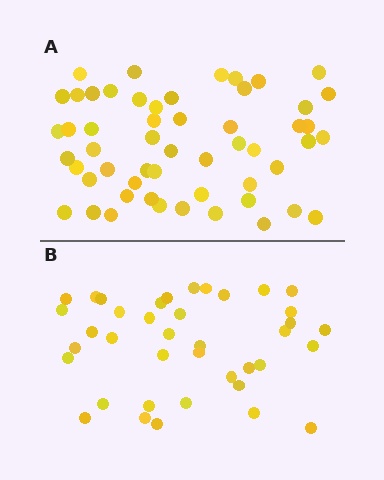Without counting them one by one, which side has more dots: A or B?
Region A (the top region) has more dots.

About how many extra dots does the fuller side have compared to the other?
Region A has approximately 15 more dots than region B.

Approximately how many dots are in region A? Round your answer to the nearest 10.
About 50 dots. (The exact count is 54, which rounds to 50.)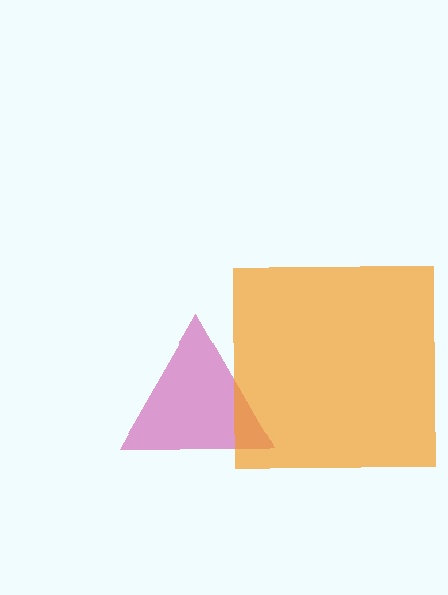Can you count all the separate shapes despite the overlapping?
Yes, there are 2 separate shapes.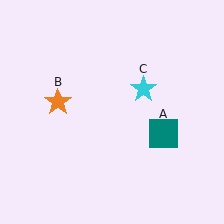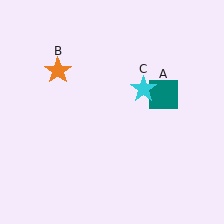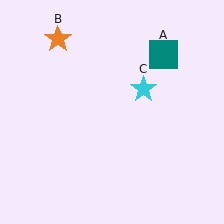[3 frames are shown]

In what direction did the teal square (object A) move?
The teal square (object A) moved up.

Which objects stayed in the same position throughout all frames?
Cyan star (object C) remained stationary.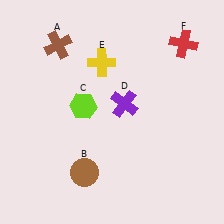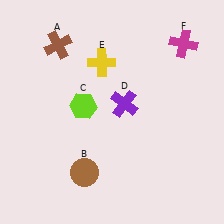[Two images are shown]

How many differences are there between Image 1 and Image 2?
There is 1 difference between the two images.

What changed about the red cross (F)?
In Image 1, F is red. In Image 2, it changed to magenta.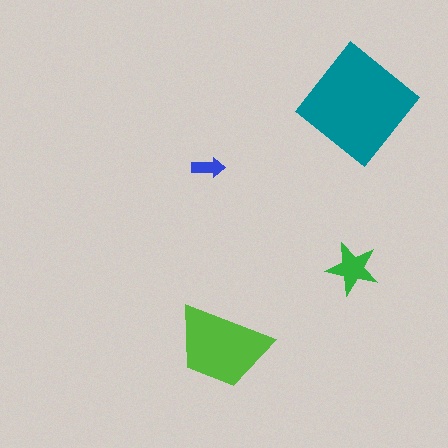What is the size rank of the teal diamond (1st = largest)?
1st.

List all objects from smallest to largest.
The blue arrow, the green star, the lime trapezoid, the teal diamond.